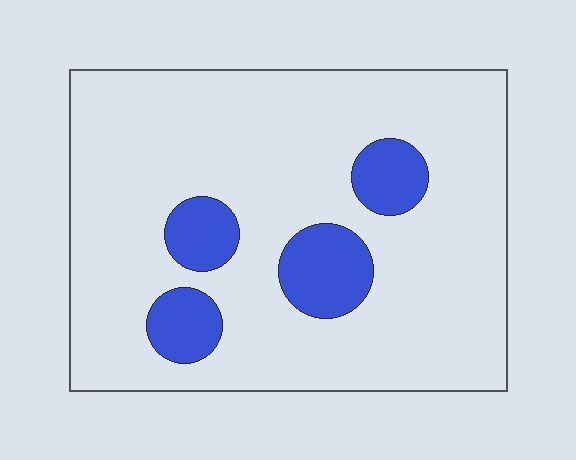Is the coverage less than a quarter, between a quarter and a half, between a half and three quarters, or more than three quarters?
Less than a quarter.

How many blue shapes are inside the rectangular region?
4.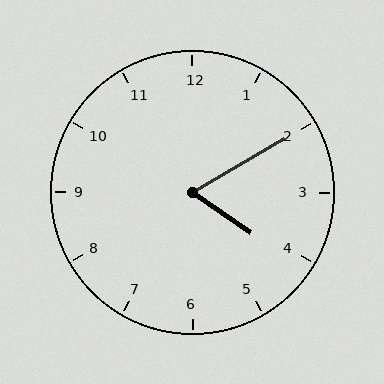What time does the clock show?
4:10.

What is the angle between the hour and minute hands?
Approximately 65 degrees.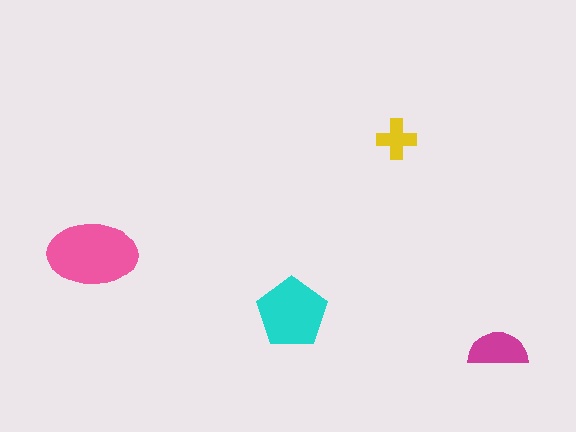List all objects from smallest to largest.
The yellow cross, the magenta semicircle, the cyan pentagon, the pink ellipse.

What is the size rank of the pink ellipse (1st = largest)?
1st.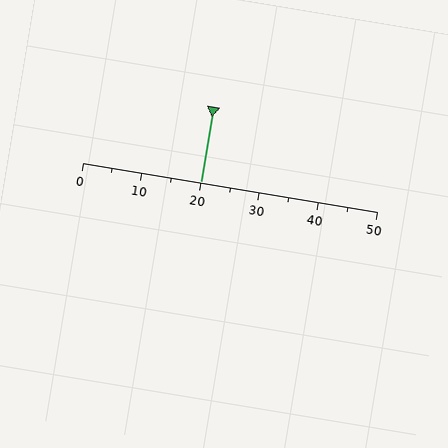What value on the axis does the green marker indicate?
The marker indicates approximately 20.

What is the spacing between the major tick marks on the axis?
The major ticks are spaced 10 apart.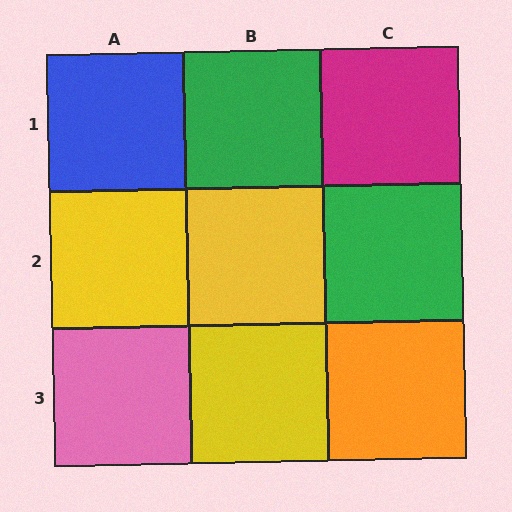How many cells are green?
2 cells are green.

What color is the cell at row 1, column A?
Blue.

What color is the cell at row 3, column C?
Orange.